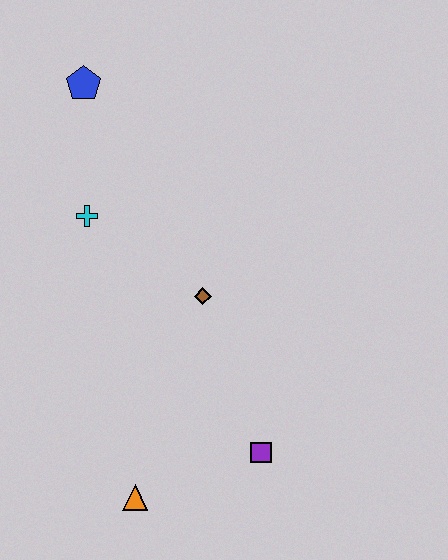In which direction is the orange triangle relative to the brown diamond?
The orange triangle is below the brown diamond.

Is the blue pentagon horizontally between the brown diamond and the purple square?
No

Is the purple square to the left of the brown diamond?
No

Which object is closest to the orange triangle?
The purple square is closest to the orange triangle.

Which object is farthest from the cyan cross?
The purple square is farthest from the cyan cross.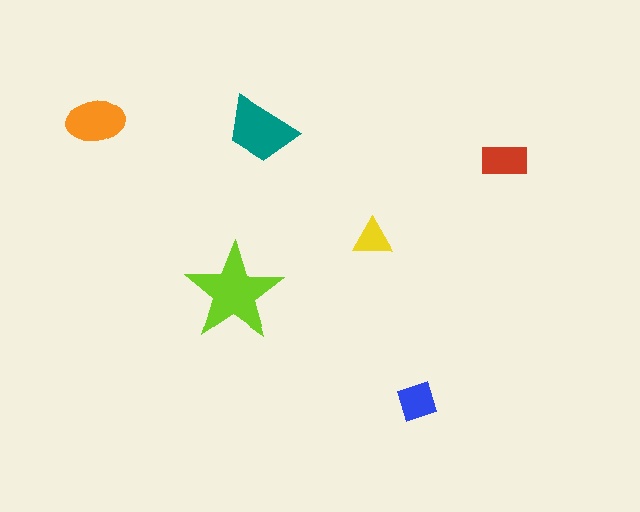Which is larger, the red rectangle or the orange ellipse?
The orange ellipse.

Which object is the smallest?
The yellow triangle.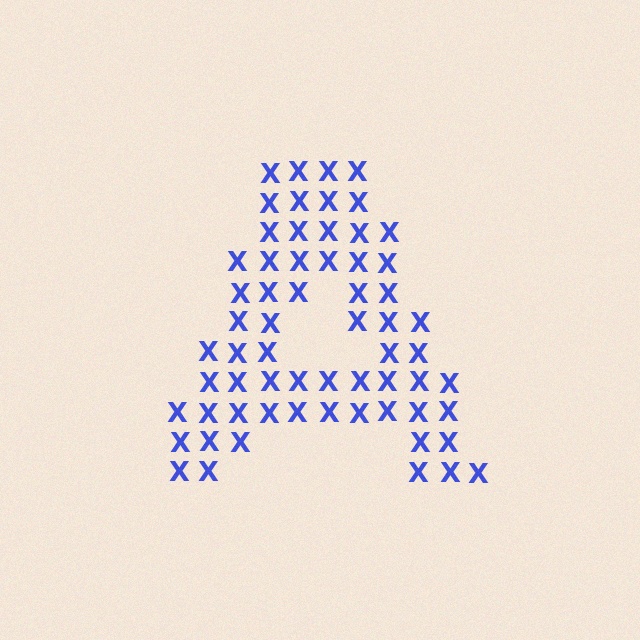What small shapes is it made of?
It is made of small letter X's.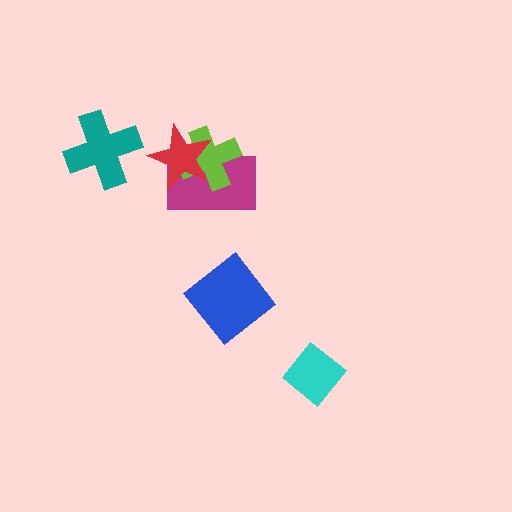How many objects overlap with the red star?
2 objects overlap with the red star.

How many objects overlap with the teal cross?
0 objects overlap with the teal cross.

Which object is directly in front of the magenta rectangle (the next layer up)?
The lime cross is directly in front of the magenta rectangle.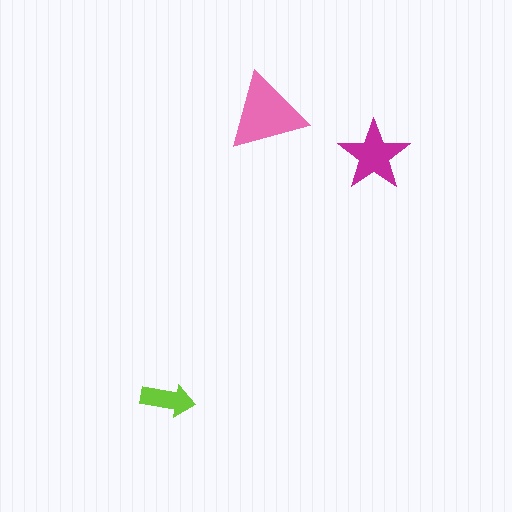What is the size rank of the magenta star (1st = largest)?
2nd.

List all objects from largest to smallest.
The pink triangle, the magenta star, the lime arrow.